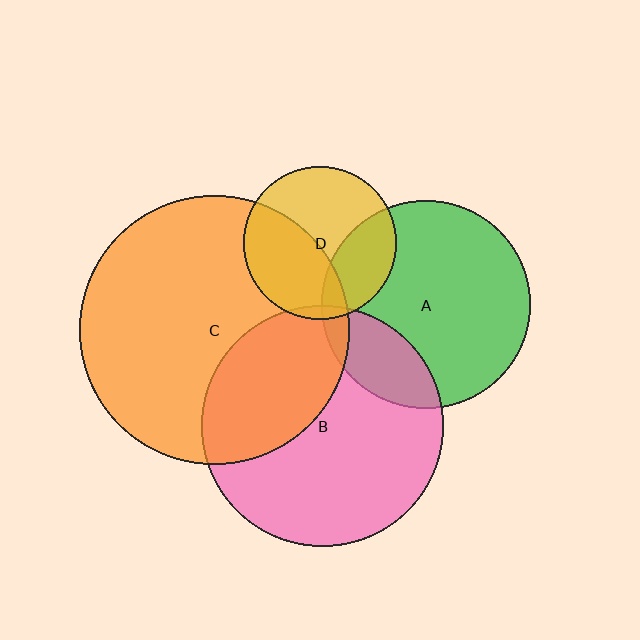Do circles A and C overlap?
Yes.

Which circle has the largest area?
Circle C (orange).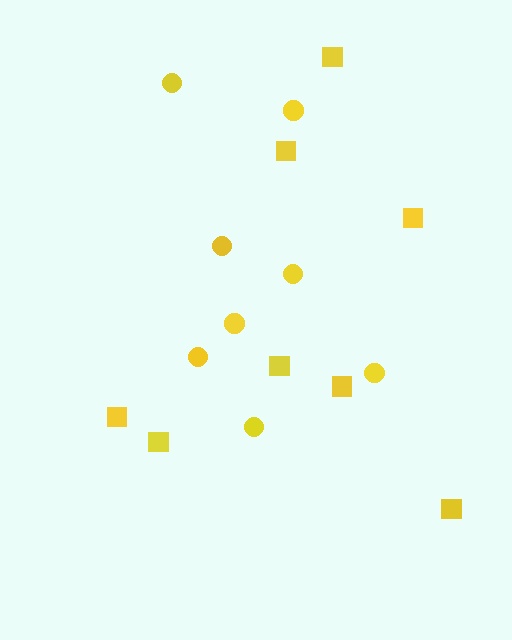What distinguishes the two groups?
There are 2 groups: one group of circles (8) and one group of squares (8).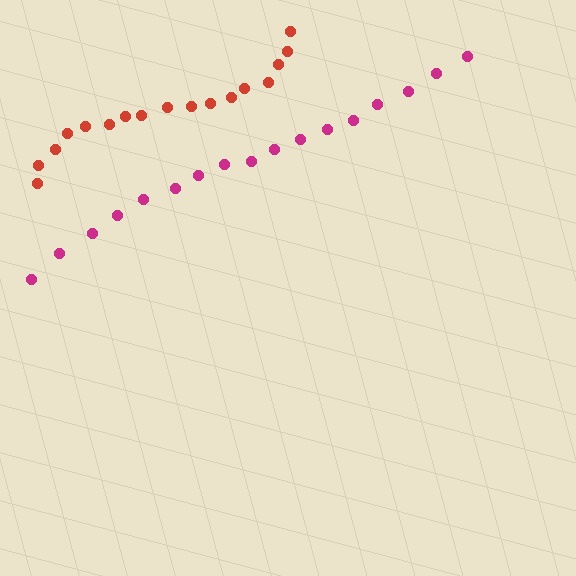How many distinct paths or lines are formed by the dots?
There are 2 distinct paths.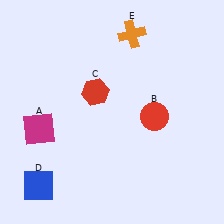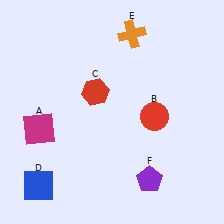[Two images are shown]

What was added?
A purple pentagon (F) was added in Image 2.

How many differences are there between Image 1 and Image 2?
There is 1 difference between the two images.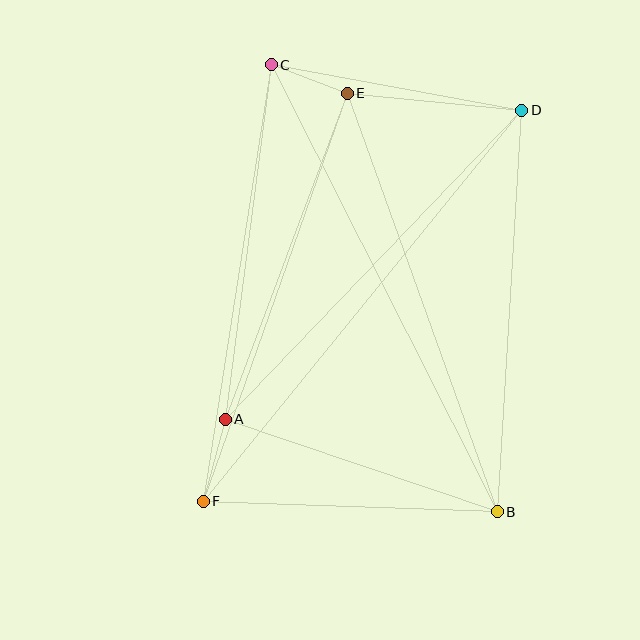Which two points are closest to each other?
Points C and E are closest to each other.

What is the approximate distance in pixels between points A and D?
The distance between A and D is approximately 428 pixels.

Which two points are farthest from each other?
Points D and F are farthest from each other.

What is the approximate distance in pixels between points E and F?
The distance between E and F is approximately 433 pixels.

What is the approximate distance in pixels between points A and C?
The distance between A and C is approximately 358 pixels.